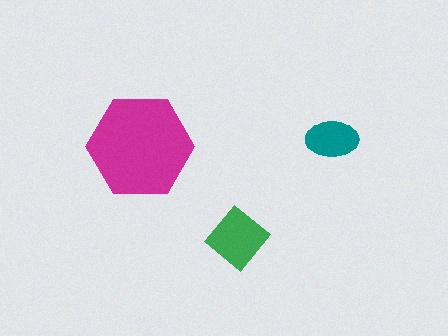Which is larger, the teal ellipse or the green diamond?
The green diamond.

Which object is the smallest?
The teal ellipse.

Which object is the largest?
The magenta hexagon.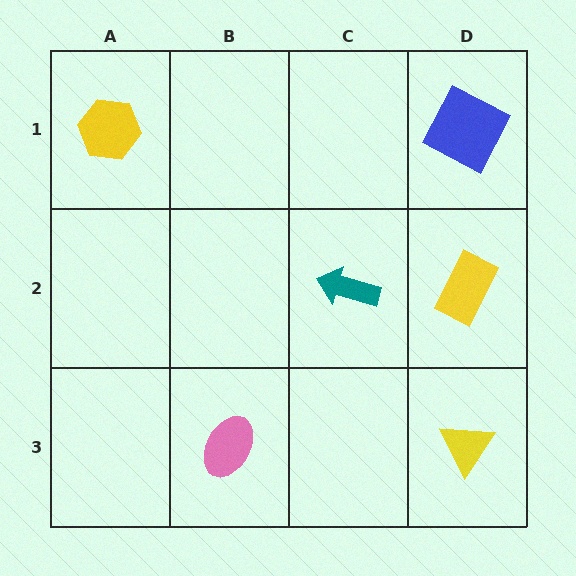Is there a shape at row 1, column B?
No, that cell is empty.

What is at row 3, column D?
A yellow triangle.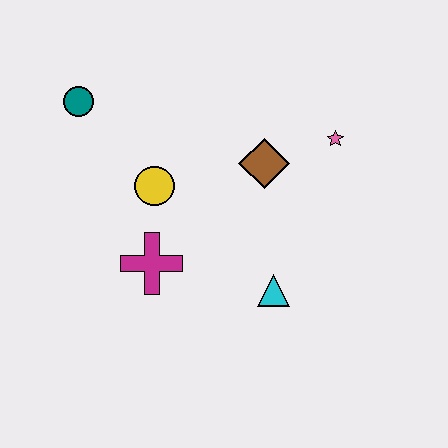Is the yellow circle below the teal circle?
Yes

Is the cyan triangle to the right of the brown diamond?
Yes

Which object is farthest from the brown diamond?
The teal circle is farthest from the brown diamond.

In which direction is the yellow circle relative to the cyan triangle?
The yellow circle is to the left of the cyan triangle.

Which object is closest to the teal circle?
The yellow circle is closest to the teal circle.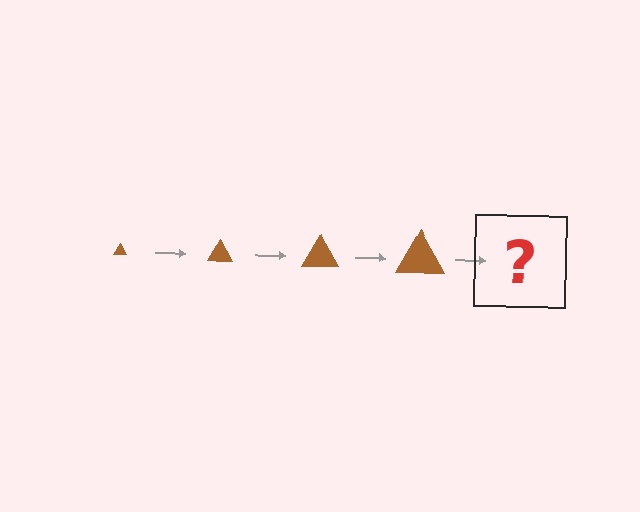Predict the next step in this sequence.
The next step is a brown triangle, larger than the previous one.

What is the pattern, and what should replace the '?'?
The pattern is that the triangle gets progressively larger each step. The '?' should be a brown triangle, larger than the previous one.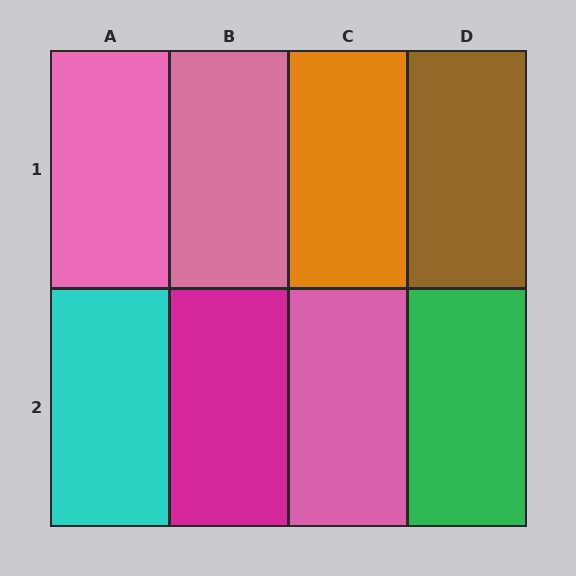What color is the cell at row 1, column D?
Brown.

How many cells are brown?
1 cell is brown.